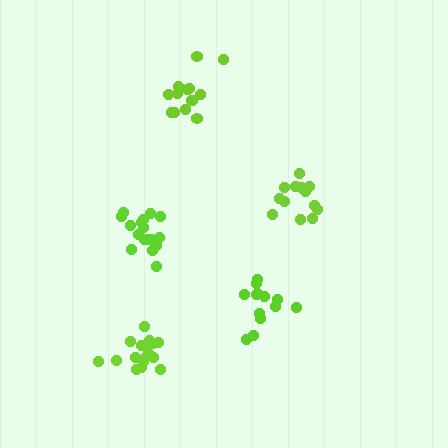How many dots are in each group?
Group 1: 17 dots, Group 2: 13 dots, Group 3: 13 dots, Group 4: 17 dots, Group 5: 14 dots (74 total).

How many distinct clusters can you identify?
There are 5 distinct clusters.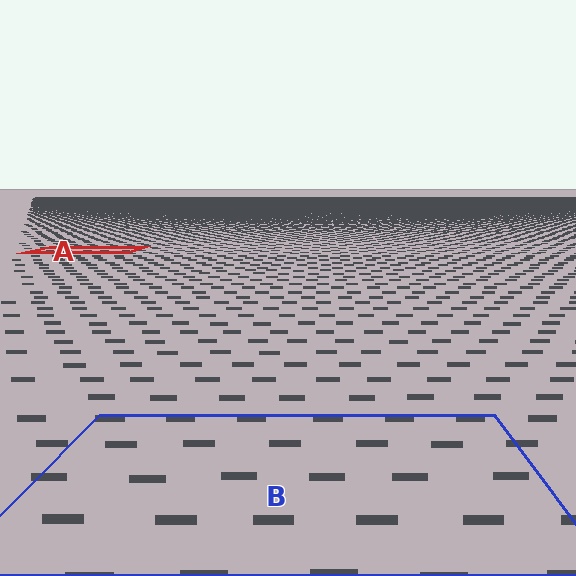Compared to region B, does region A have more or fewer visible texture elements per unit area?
Region A has more texture elements per unit area — they are packed more densely because it is farther away.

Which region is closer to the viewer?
Region B is closer. The texture elements there are larger and more spread out.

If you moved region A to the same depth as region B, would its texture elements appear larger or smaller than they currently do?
They would appear larger. At a closer depth, the same texture elements are projected at a bigger on-screen size.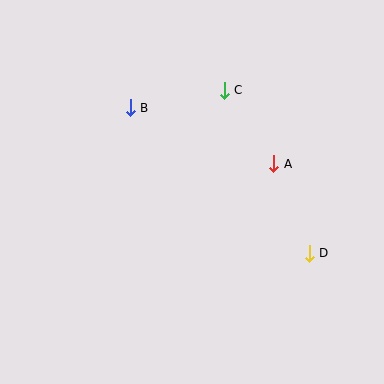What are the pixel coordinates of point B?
Point B is at (130, 108).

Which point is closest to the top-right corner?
Point C is closest to the top-right corner.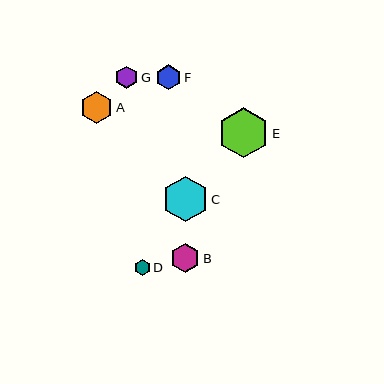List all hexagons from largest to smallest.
From largest to smallest: E, C, A, B, F, G, D.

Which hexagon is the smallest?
Hexagon D is the smallest with a size of approximately 16 pixels.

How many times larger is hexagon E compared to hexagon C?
Hexagon E is approximately 1.1 times the size of hexagon C.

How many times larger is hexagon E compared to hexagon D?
Hexagon E is approximately 3.2 times the size of hexagon D.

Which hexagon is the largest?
Hexagon E is the largest with a size of approximately 50 pixels.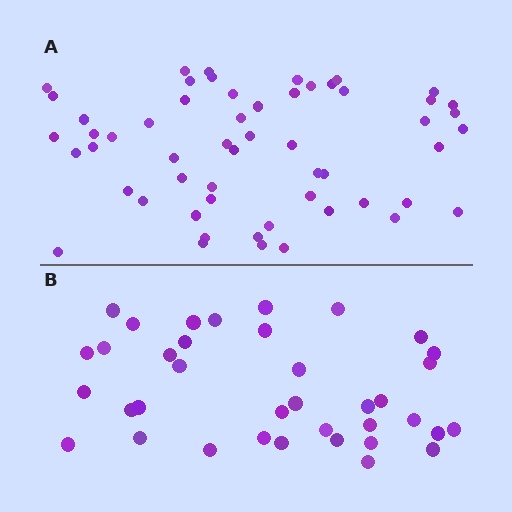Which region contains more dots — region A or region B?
Region A (the top region) has more dots.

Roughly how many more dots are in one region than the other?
Region A has approximately 20 more dots than region B.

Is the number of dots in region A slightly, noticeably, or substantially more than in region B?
Region A has substantially more. The ratio is roughly 1.5 to 1.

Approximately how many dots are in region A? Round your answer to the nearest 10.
About 60 dots. (The exact count is 56, which rounds to 60.)